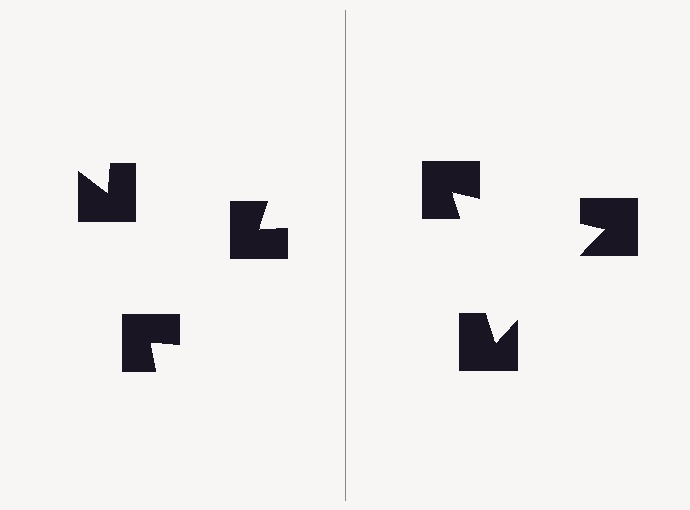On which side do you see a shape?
An illusory triangle appears on the right side. On the left side the wedge cuts are rotated, so no coherent shape forms.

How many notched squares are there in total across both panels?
6 — 3 on each side.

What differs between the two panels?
The notched squares are positioned identically on both sides; only the wedge orientations differ. On the right they align to a triangle; on the left they are misaligned.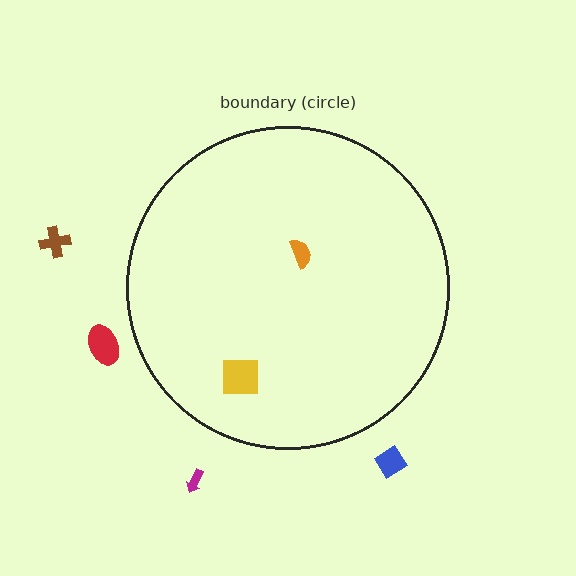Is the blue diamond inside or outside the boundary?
Outside.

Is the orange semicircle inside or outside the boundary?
Inside.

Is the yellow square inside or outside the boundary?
Inside.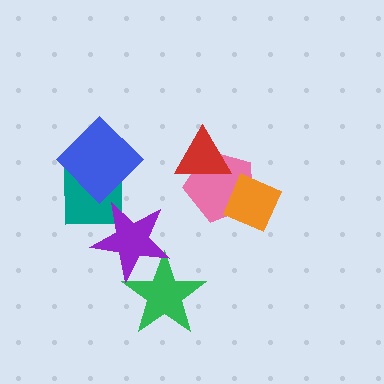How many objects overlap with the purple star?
2 objects overlap with the purple star.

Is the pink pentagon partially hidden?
Yes, it is partially covered by another shape.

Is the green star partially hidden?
Yes, it is partially covered by another shape.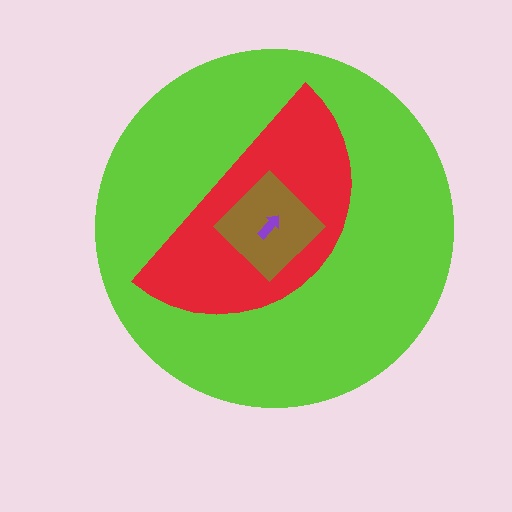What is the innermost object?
The purple arrow.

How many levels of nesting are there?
4.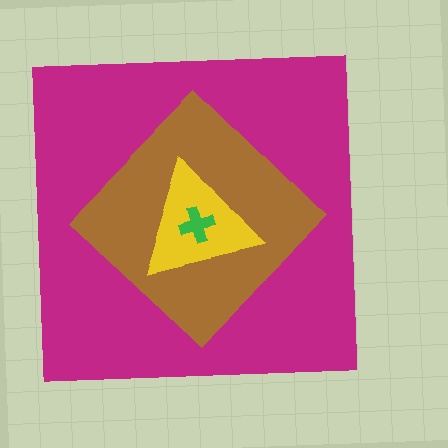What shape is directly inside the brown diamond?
The yellow triangle.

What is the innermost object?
The green cross.